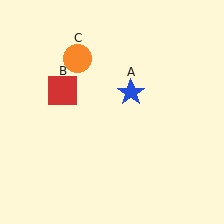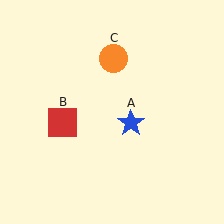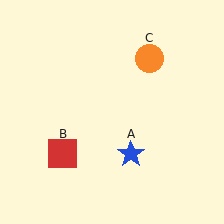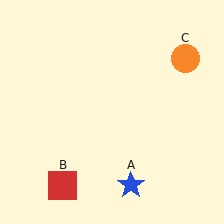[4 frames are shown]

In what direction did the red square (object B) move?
The red square (object B) moved down.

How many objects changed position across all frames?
3 objects changed position: blue star (object A), red square (object B), orange circle (object C).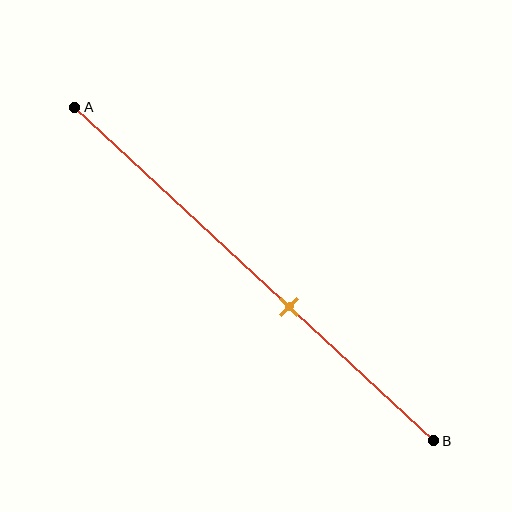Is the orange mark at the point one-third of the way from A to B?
No, the mark is at about 60% from A, not at the 33% one-third point.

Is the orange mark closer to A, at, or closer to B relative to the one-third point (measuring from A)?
The orange mark is closer to point B than the one-third point of segment AB.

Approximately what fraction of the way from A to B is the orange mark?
The orange mark is approximately 60% of the way from A to B.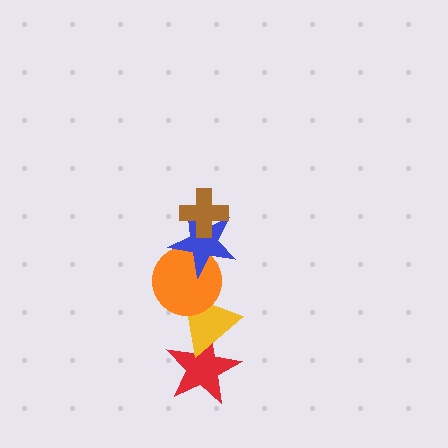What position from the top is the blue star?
The blue star is 2nd from the top.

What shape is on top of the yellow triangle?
The orange circle is on top of the yellow triangle.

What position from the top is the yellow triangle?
The yellow triangle is 4th from the top.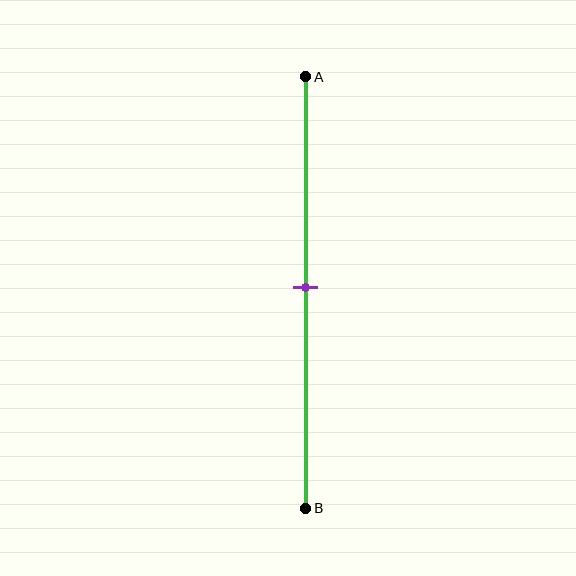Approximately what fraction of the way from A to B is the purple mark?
The purple mark is approximately 50% of the way from A to B.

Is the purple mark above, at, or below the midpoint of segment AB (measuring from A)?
The purple mark is approximately at the midpoint of segment AB.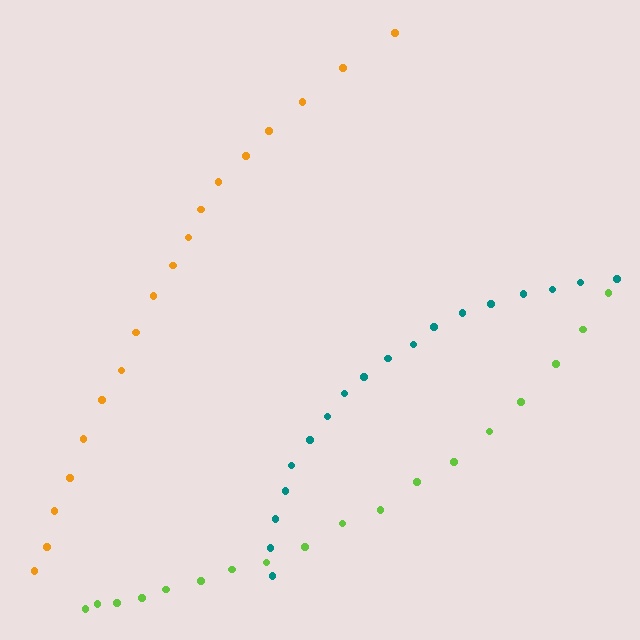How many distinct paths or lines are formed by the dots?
There are 3 distinct paths.